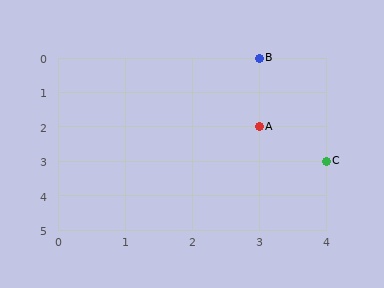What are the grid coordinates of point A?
Point A is at grid coordinates (3, 2).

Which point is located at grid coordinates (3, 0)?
Point B is at (3, 0).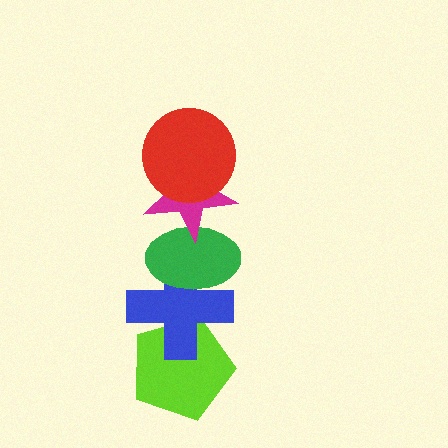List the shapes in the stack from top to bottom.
From top to bottom: the red circle, the magenta star, the green ellipse, the blue cross, the lime pentagon.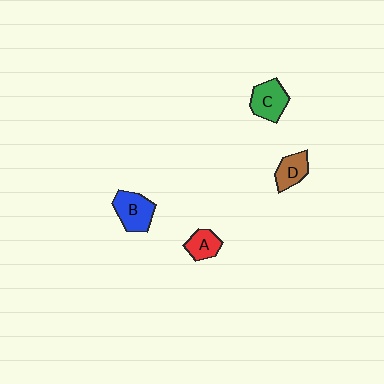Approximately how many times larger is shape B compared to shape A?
Approximately 1.5 times.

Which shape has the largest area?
Shape B (blue).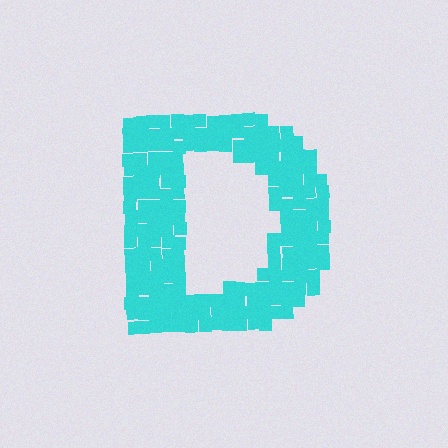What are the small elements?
The small elements are squares.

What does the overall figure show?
The overall figure shows the letter D.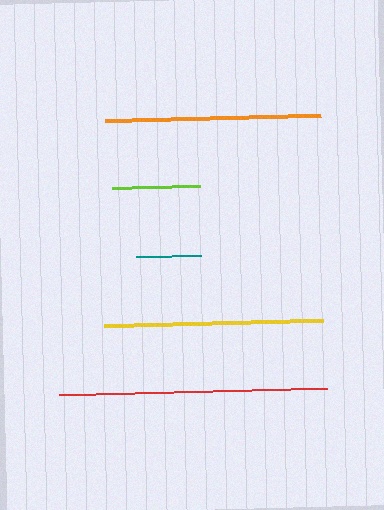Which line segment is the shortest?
The teal line is the shortest at approximately 66 pixels.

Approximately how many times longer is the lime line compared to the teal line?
The lime line is approximately 1.3 times the length of the teal line.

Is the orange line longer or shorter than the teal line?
The orange line is longer than the teal line.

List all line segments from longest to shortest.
From longest to shortest: red, yellow, orange, lime, teal.